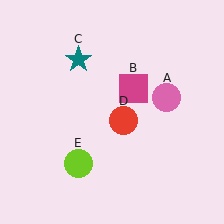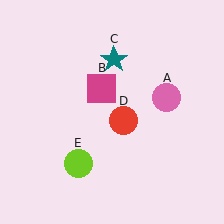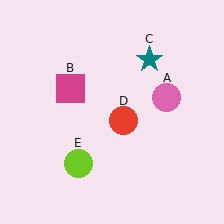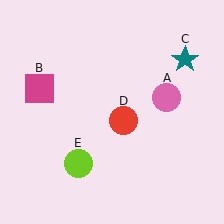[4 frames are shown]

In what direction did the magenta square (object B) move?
The magenta square (object B) moved left.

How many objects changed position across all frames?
2 objects changed position: magenta square (object B), teal star (object C).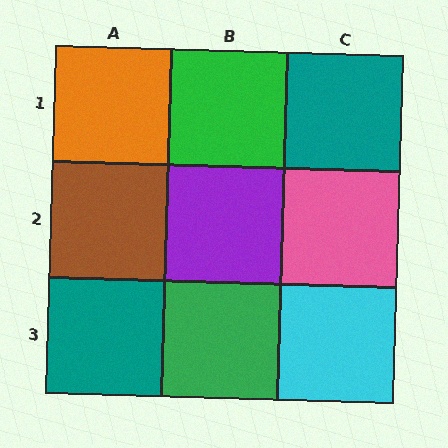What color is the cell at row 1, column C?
Teal.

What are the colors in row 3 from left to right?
Teal, green, cyan.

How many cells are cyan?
1 cell is cyan.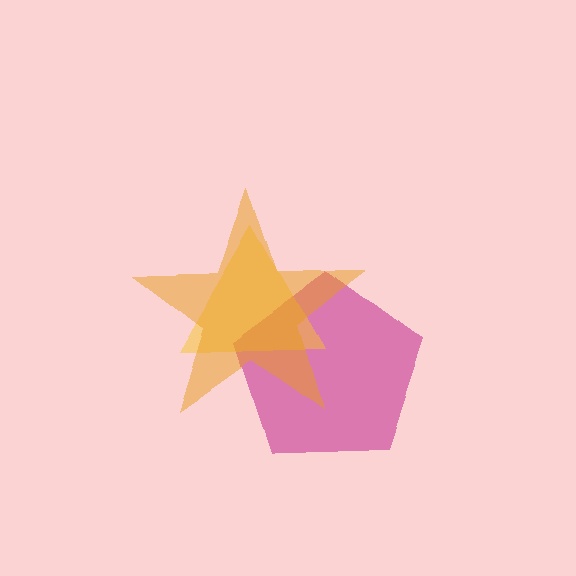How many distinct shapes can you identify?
There are 3 distinct shapes: a magenta pentagon, a yellow triangle, an orange star.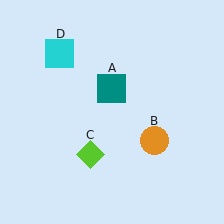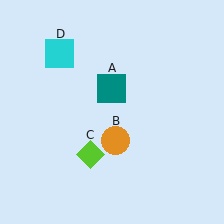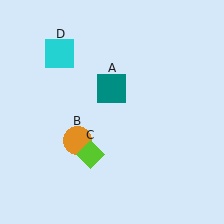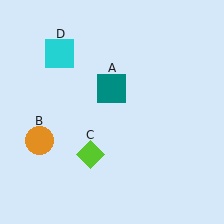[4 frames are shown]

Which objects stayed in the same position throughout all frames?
Teal square (object A) and lime diamond (object C) and cyan square (object D) remained stationary.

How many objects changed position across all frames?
1 object changed position: orange circle (object B).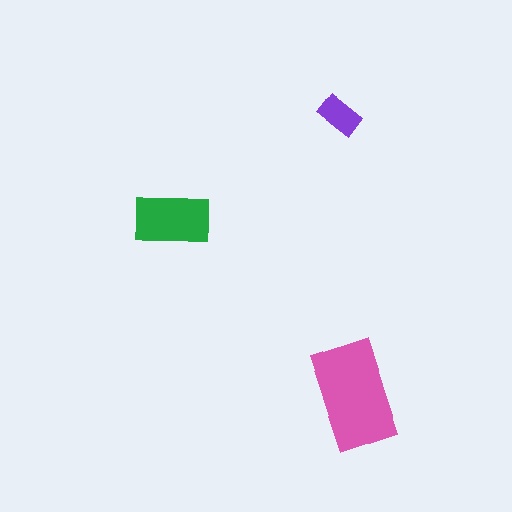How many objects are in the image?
There are 3 objects in the image.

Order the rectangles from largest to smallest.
the pink one, the green one, the purple one.